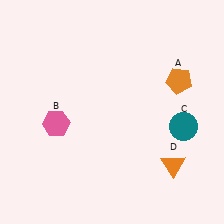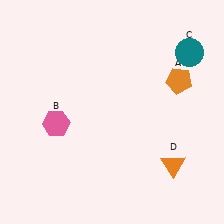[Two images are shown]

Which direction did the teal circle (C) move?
The teal circle (C) moved up.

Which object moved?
The teal circle (C) moved up.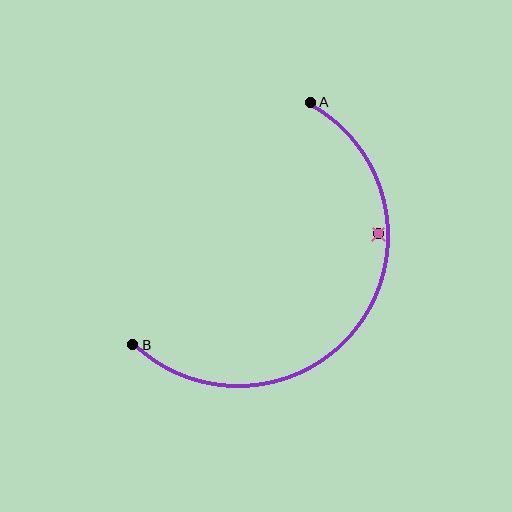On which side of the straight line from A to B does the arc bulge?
The arc bulges below and to the right of the straight line connecting A and B.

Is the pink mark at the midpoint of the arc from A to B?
No — the pink mark does not lie on the arc at all. It sits slightly inside the curve.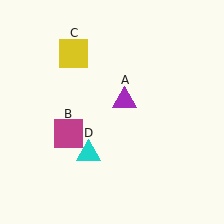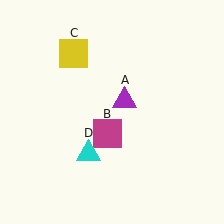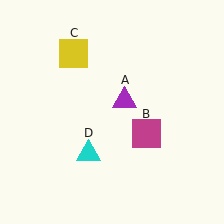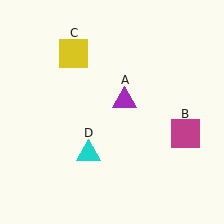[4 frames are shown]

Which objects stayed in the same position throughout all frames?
Purple triangle (object A) and yellow square (object C) and cyan triangle (object D) remained stationary.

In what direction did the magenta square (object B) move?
The magenta square (object B) moved right.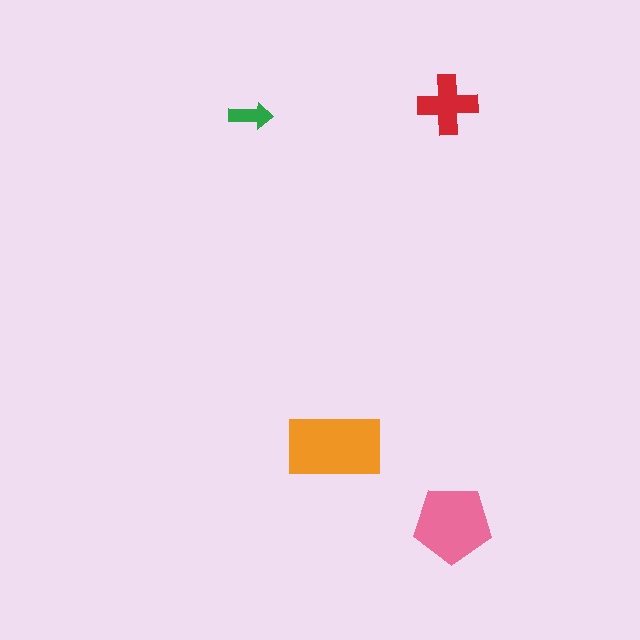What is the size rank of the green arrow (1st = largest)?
4th.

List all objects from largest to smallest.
The orange rectangle, the pink pentagon, the red cross, the green arrow.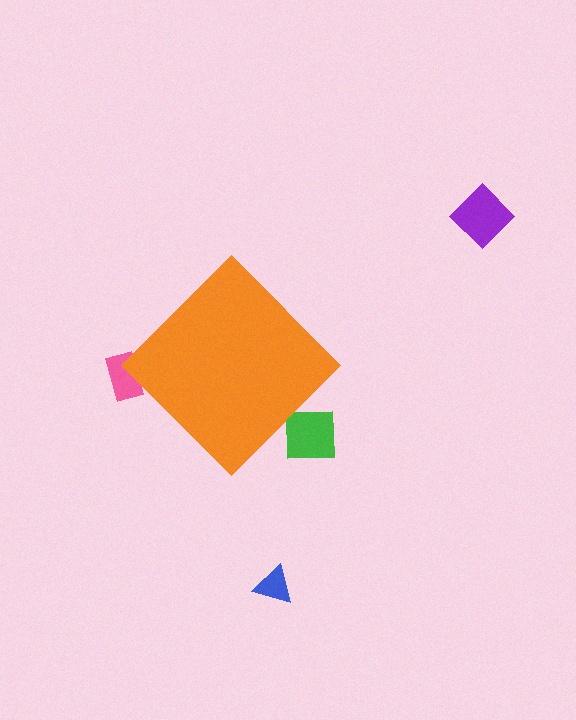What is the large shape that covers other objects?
An orange diamond.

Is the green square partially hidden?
Yes, the green square is partially hidden behind the orange diamond.